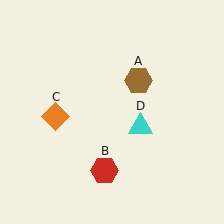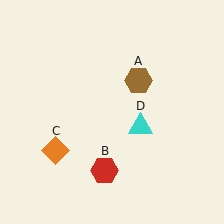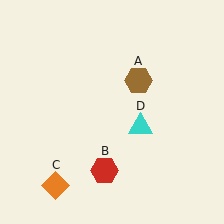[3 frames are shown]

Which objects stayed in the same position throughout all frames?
Brown hexagon (object A) and red hexagon (object B) and cyan triangle (object D) remained stationary.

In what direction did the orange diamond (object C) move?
The orange diamond (object C) moved down.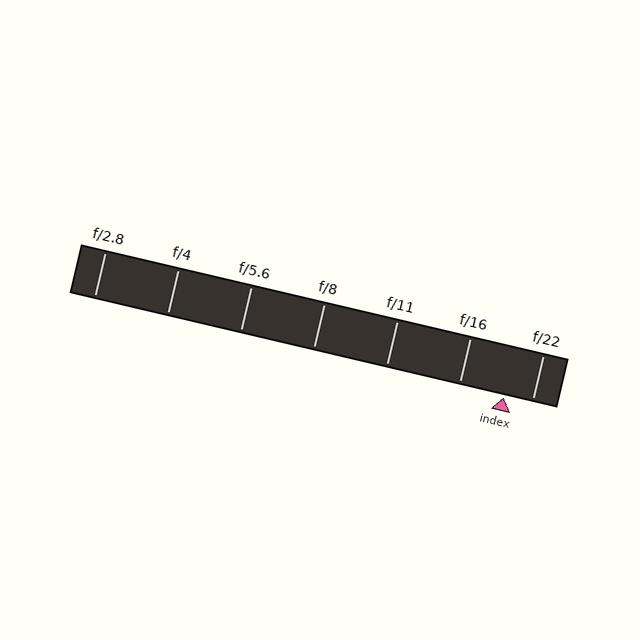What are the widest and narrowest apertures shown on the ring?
The widest aperture shown is f/2.8 and the narrowest is f/22.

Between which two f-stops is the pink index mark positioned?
The index mark is between f/16 and f/22.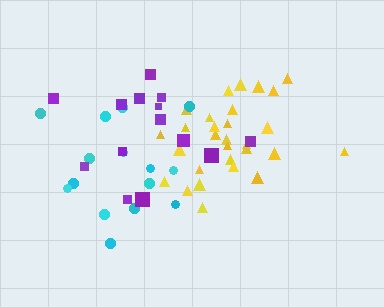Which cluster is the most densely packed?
Yellow.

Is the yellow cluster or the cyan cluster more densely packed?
Yellow.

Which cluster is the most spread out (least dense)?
Cyan.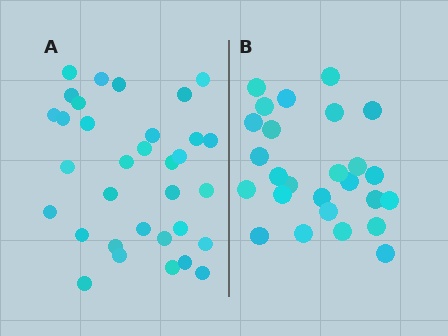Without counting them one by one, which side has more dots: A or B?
Region A (the left region) has more dots.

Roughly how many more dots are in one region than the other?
Region A has roughly 8 or so more dots than region B.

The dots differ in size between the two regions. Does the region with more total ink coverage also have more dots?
No. Region B has more total ink coverage because its dots are larger, but region A actually contains more individual dots. Total area can be misleading — the number of items is what matters here.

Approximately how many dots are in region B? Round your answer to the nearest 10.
About 30 dots. (The exact count is 26, which rounds to 30.)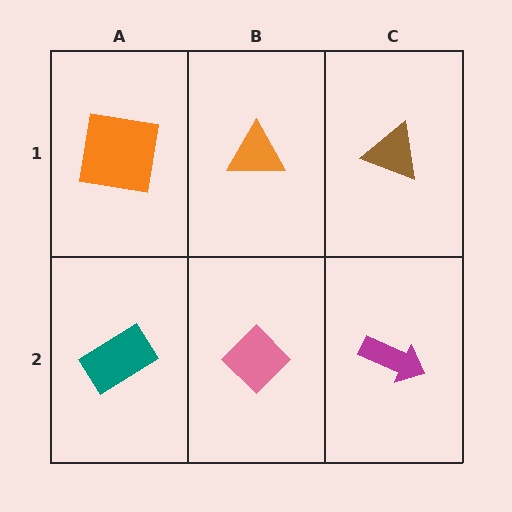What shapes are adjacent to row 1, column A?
A teal rectangle (row 2, column A), an orange triangle (row 1, column B).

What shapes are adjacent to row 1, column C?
A magenta arrow (row 2, column C), an orange triangle (row 1, column B).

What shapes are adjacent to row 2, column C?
A brown triangle (row 1, column C), a pink diamond (row 2, column B).